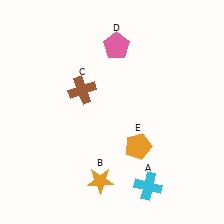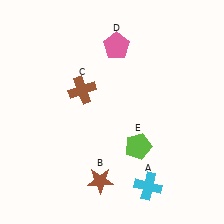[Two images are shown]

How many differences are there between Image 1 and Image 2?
There are 2 differences between the two images.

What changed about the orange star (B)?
In Image 1, B is orange. In Image 2, it changed to brown.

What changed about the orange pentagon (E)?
In Image 1, E is orange. In Image 2, it changed to lime.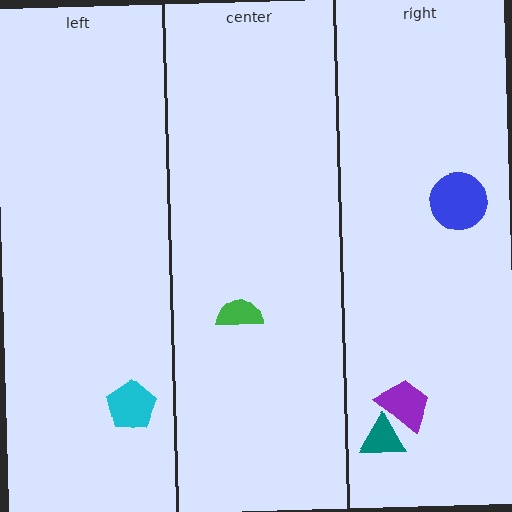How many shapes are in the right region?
3.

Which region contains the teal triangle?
The right region.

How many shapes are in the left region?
1.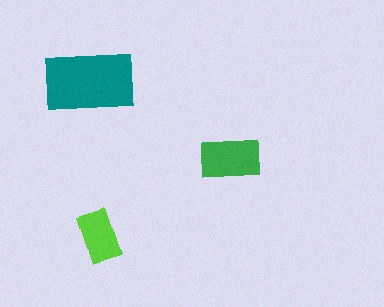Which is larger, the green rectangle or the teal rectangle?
The teal one.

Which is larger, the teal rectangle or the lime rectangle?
The teal one.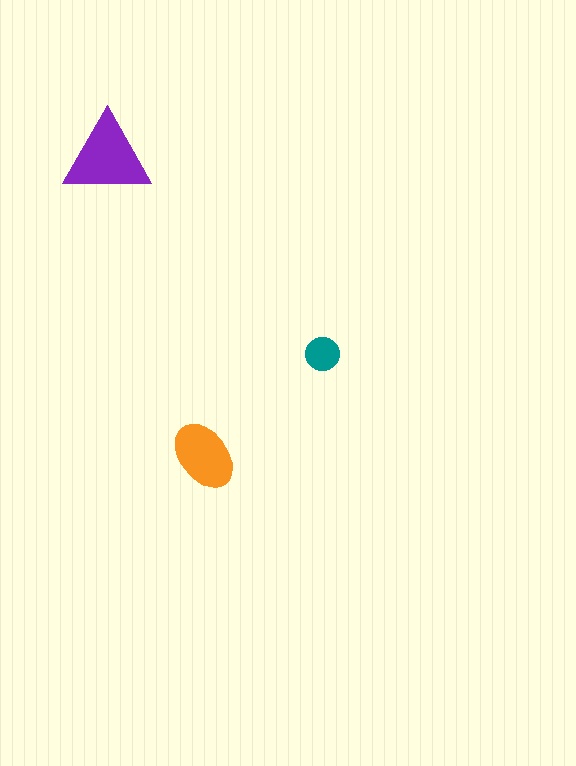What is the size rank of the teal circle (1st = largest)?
3rd.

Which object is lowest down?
The orange ellipse is bottommost.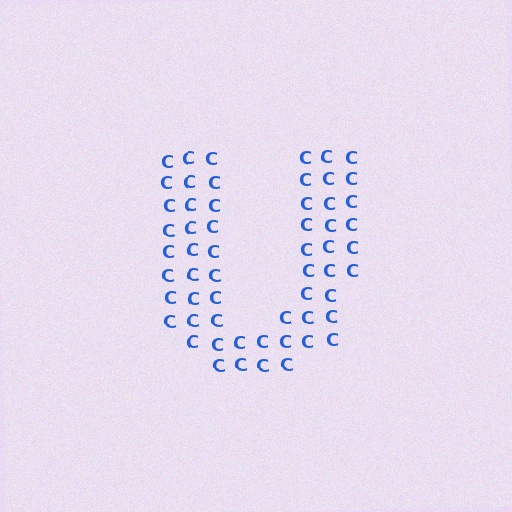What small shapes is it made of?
It is made of small letter C's.